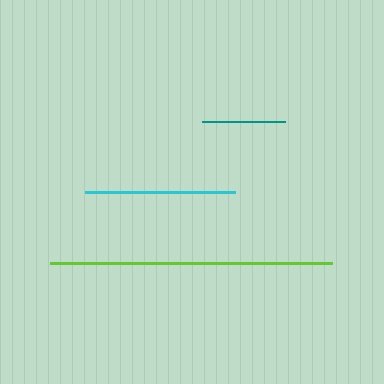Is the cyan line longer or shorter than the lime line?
The lime line is longer than the cyan line.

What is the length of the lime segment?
The lime segment is approximately 282 pixels long.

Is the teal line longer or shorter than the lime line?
The lime line is longer than the teal line.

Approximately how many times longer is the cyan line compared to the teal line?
The cyan line is approximately 1.8 times the length of the teal line.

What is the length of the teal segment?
The teal segment is approximately 84 pixels long.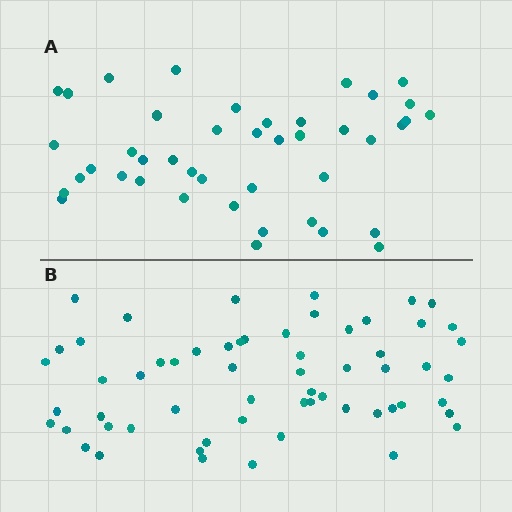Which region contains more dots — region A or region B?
Region B (the bottom region) has more dots.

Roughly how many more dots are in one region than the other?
Region B has approximately 15 more dots than region A.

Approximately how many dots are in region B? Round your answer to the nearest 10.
About 60 dots.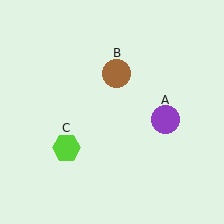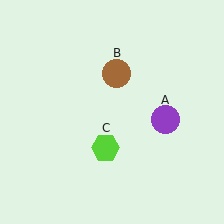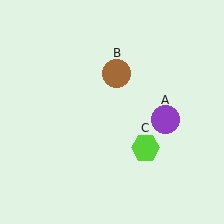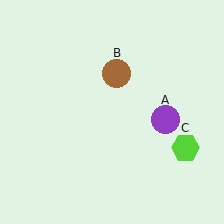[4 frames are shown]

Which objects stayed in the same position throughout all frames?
Purple circle (object A) and brown circle (object B) remained stationary.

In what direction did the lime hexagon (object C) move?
The lime hexagon (object C) moved right.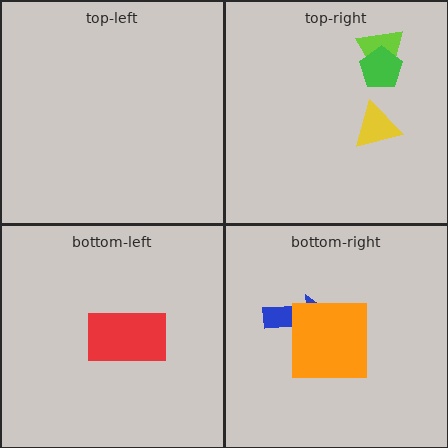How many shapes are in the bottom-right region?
2.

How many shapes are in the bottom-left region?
1.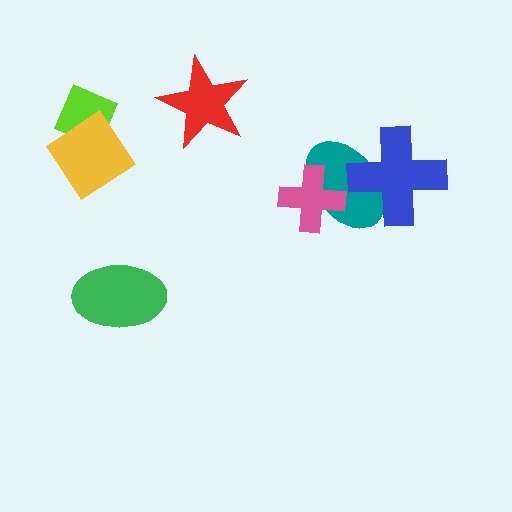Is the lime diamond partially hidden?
Yes, it is partially covered by another shape.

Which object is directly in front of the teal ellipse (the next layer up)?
The pink cross is directly in front of the teal ellipse.